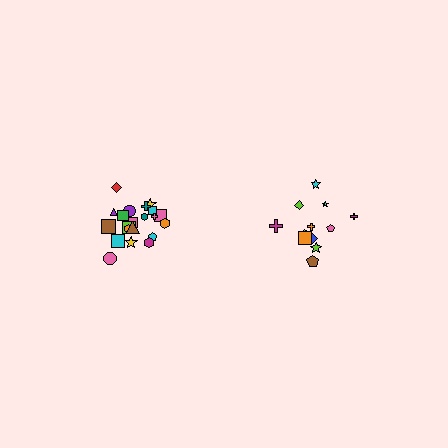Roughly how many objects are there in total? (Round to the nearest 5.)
Roughly 35 objects in total.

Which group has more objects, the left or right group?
The left group.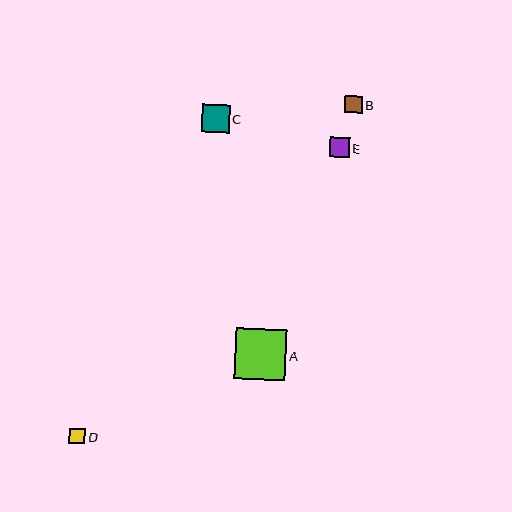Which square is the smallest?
Square D is the smallest with a size of approximately 16 pixels.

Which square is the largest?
Square A is the largest with a size of approximately 51 pixels.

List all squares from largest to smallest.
From largest to smallest: A, C, E, B, D.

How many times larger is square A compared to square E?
Square A is approximately 2.5 times the size of square E.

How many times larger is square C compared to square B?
Square C is approximately 1.6 times the size of square B.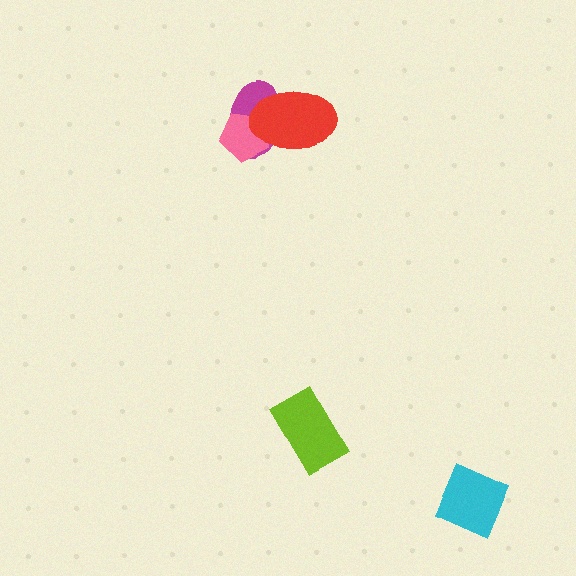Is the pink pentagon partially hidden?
Yes, it is partially covered by another shape.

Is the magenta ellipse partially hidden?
Yes, it is partially covered by another shape.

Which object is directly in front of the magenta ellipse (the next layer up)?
The pink pentagon is directly in front of the magenta ellipse.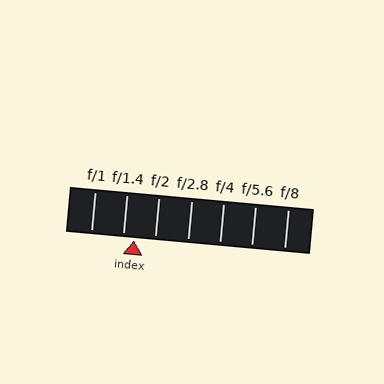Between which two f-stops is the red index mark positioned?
The index mark is between f/1.4 and f/2.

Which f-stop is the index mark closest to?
The index mark is closest to f/1.4.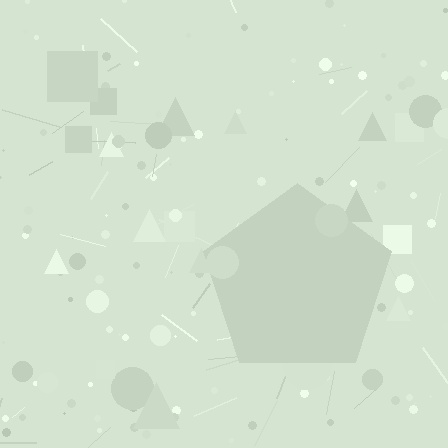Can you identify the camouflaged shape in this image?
The camouflaged shape is a pentagon.